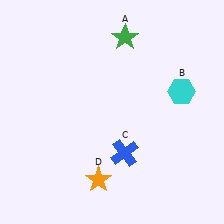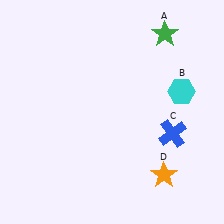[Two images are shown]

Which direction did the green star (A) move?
The green star (A) moved right.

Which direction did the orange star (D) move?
The orange star (D) moved right.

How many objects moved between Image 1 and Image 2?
3 objects moved between the two images.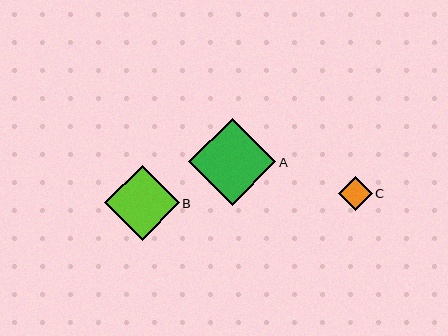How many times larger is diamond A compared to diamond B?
Diamond A is approximately 1.2 times the size of diamond B.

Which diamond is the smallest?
Diamond C is the smallest with a size of approximately 34 pixels.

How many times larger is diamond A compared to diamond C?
Diamond A is approximately 2.6 times the size of diamond C.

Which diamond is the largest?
Diamond A is the largest with a size of approximately 87 pixels.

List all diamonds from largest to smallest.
From largest to smallest: A, B, C.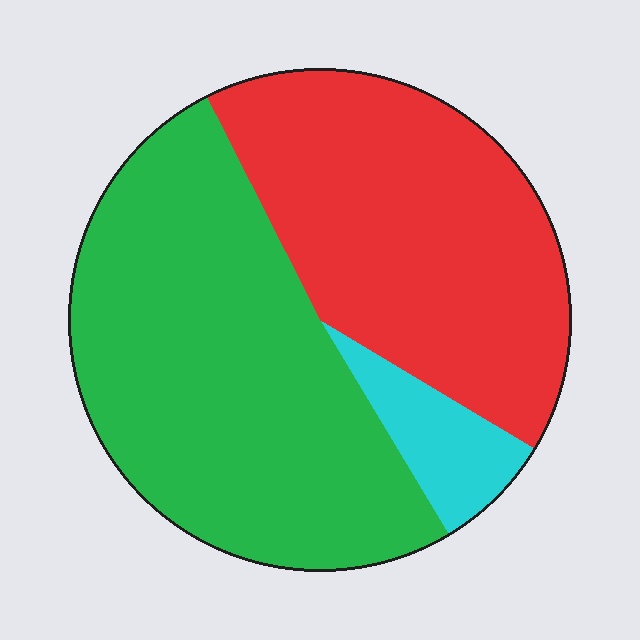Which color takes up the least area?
Cyan, at roughly 10%.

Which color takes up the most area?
Green, at roughly 50%.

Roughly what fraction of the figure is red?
Red takes up about two fifths (2/5) of the figure.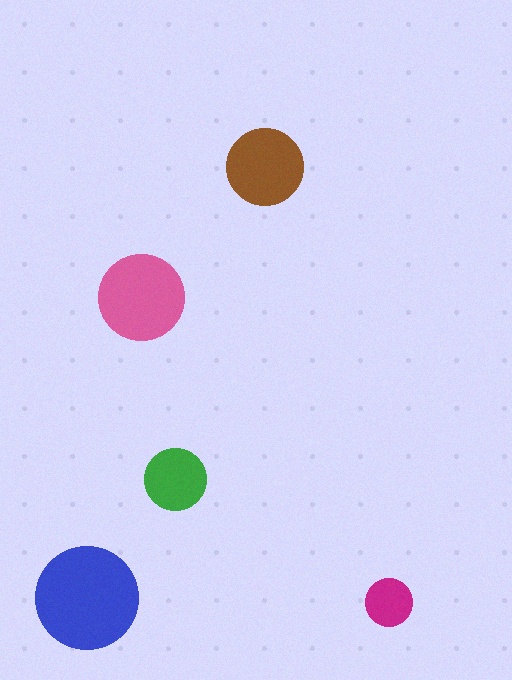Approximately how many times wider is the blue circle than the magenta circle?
About 2 times wider.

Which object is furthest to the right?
The magenta circle is rightmost.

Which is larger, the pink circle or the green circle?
The pink one.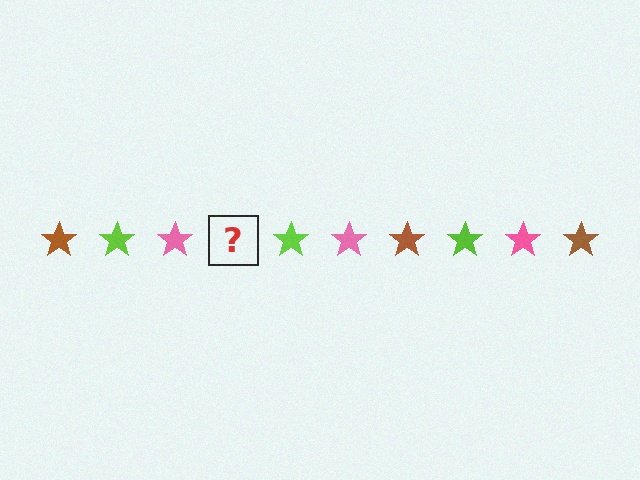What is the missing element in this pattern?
The missing element is a brown star.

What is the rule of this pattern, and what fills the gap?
The rule is that the pattern cycles through brown, lime, pink stars. The gap should be filled with a brown star.